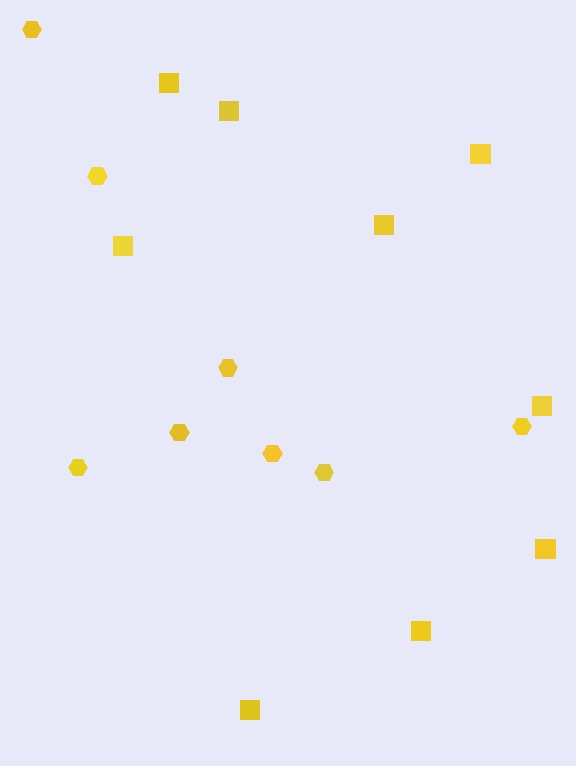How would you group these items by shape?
There are 2 groups: one group of squares (9) and one group of hexagons (8).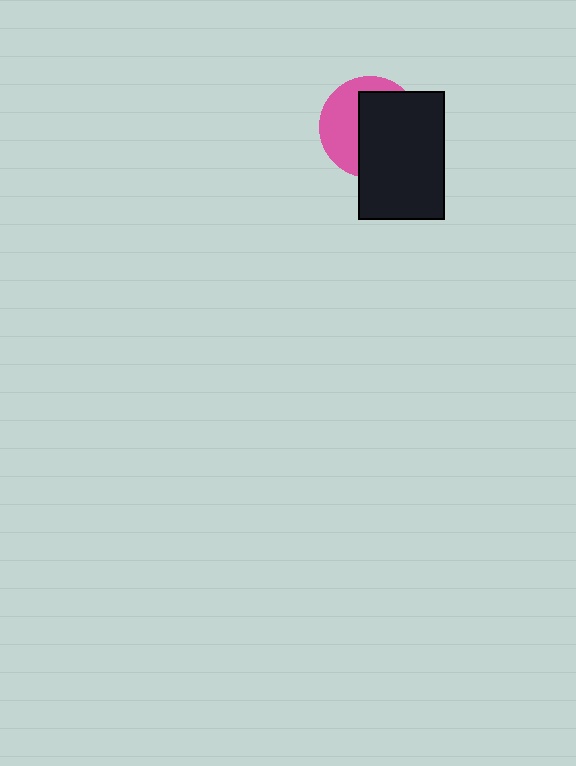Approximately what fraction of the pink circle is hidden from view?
Roughly 58% of the pink circle is hidden behind the black rectangle.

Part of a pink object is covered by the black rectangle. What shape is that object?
It is a circle.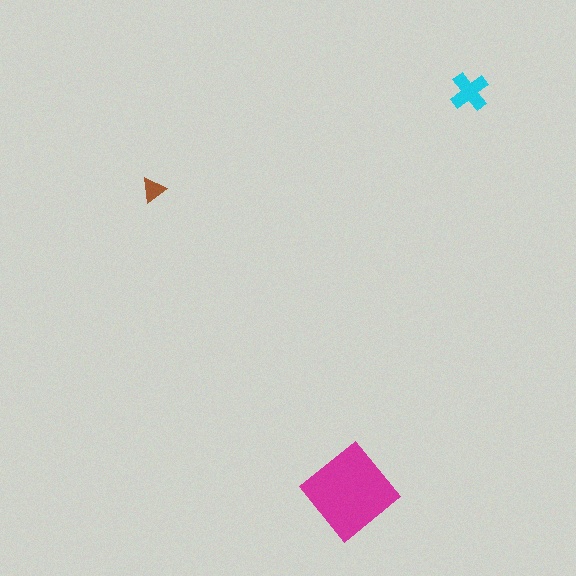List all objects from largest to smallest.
The magenta diamond, the cyan cross, the brown triangle.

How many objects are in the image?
There are 3 objects in the image.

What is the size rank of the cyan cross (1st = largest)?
2nd.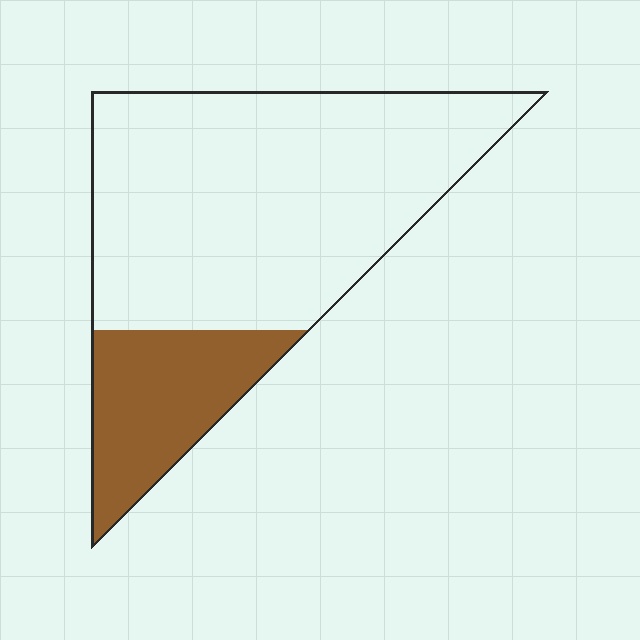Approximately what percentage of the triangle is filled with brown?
Approximately 25%.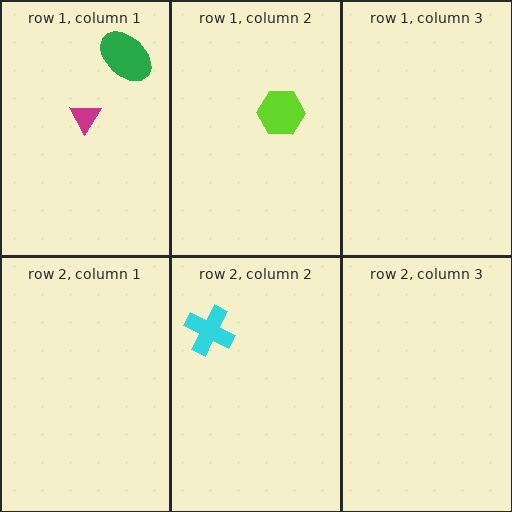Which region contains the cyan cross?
The row 2, column 2 region.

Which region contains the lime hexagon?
The row 1, column 2 region.